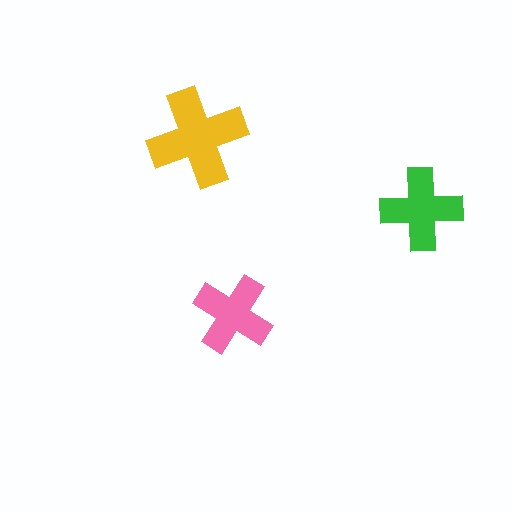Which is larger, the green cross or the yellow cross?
The yellow one.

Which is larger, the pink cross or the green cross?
The green one.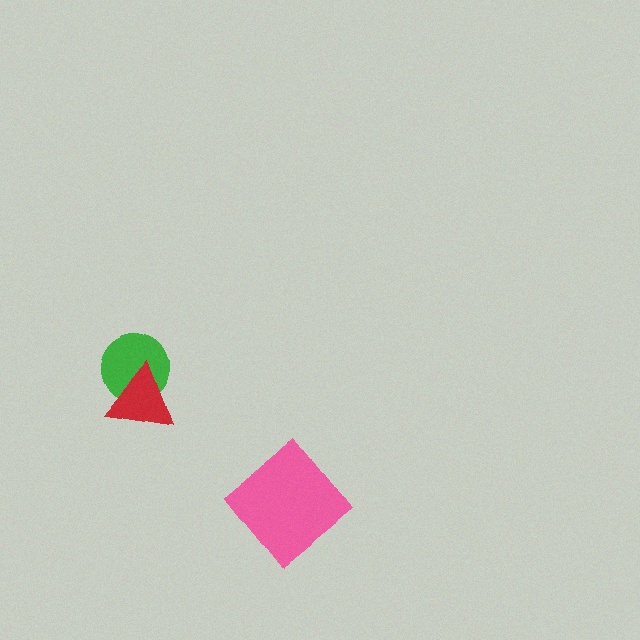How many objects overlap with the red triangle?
1 object overlaps with the red triangle.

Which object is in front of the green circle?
The red triangle is in front of the green circle.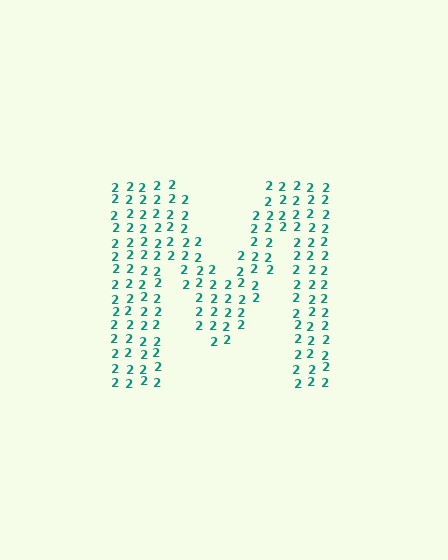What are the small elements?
The small elements are digit 2's.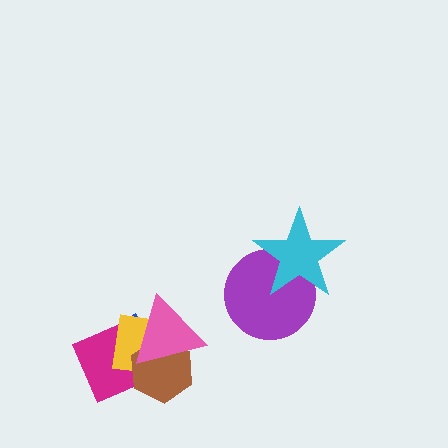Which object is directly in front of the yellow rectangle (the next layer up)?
The brown hexagon is directly in front of the yellow rectangle.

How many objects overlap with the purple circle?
1 object overlaps with the purple circle.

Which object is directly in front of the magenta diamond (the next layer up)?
The yellow rectangle is directly in front of the magenta diamond.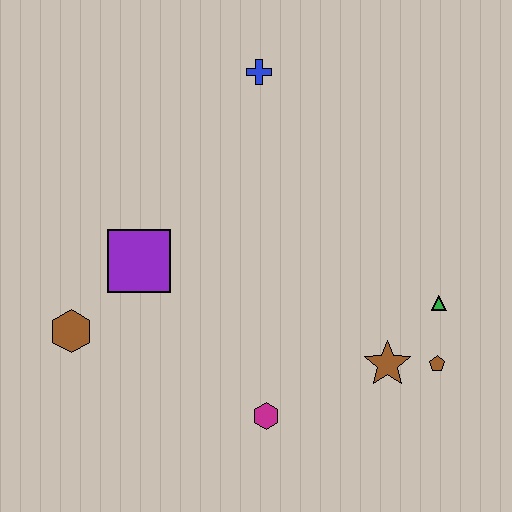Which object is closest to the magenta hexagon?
The brown star is closest to the magenta hexagon.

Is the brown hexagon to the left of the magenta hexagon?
Yes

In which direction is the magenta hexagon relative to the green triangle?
The magenta hexagon is to the left of the green triangle.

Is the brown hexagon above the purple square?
No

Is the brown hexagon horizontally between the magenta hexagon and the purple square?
No